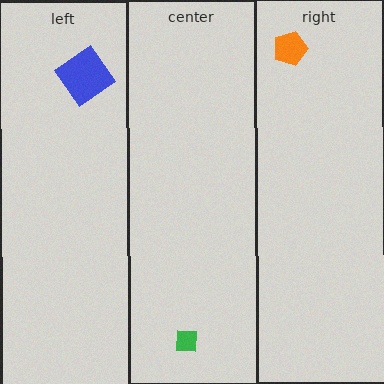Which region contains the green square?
The center region.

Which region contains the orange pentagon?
The right region.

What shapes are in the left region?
The blue diamond.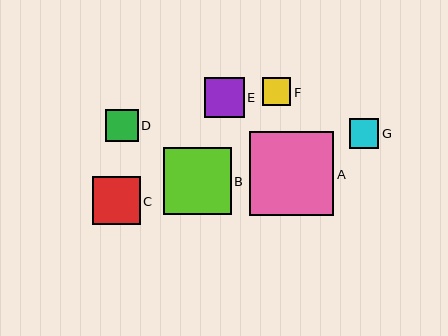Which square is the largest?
Square A is the largest with a size of approximately 84 pixels.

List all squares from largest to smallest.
From largest to smallest: A, B, C, E, D, G, F.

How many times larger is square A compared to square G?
Square A is approximately 2.9 times the size of square G.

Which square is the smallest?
Square F is the smallest with a size of approximately 28 pixels.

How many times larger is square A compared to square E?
Square A is approximately 2.1 times the size of square E.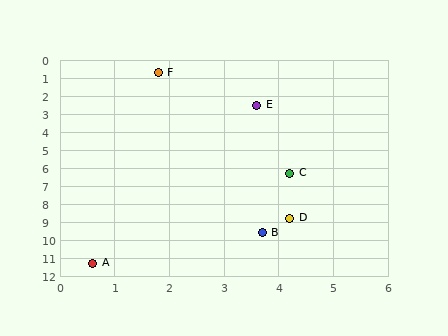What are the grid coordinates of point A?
Point A is at approximately (0.6, 11.3).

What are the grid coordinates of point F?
Point F is at approximately (1.8, 0.7).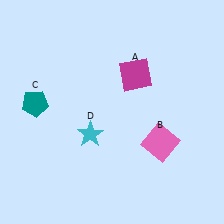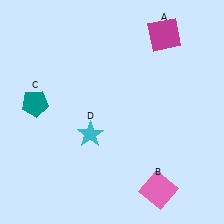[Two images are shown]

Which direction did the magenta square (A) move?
The magenta square (A) moved up.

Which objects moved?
The objects that moved are: the magenta square (A), the pink square (B).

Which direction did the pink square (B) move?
The pink square (B) moved down.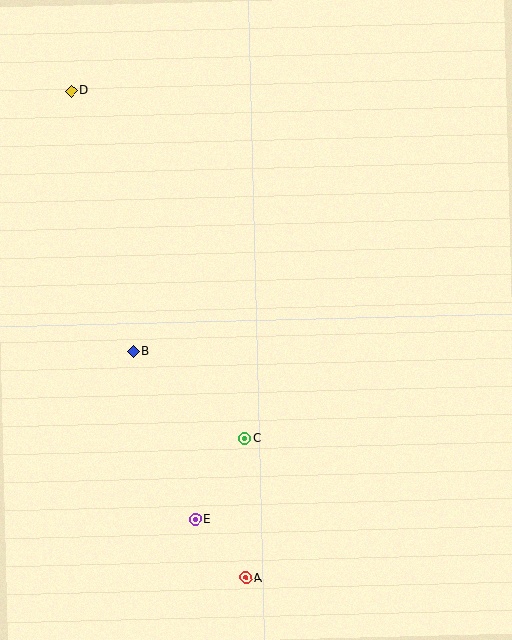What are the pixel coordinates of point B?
Point B is at (133, 351).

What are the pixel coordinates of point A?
Point A is at (246, 578).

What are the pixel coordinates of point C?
Point C is at (245, 439).